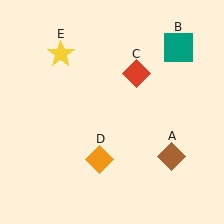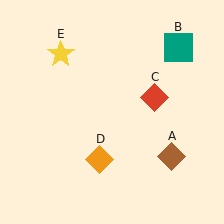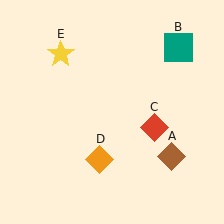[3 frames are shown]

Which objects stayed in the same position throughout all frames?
Brown diamond (object A) and teal square (object B) and orange diamond (object D) and yellow star (object E) remained stationary.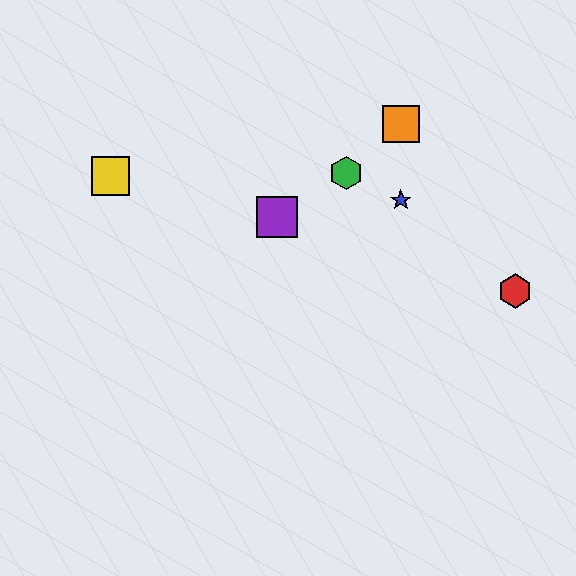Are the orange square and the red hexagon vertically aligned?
No, the orange square is at x≈401 and the red hexagon is at x≈515.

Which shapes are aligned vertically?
The blue star, the orange square are aligned vertically.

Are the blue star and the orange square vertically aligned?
Yes, both are at x≈401.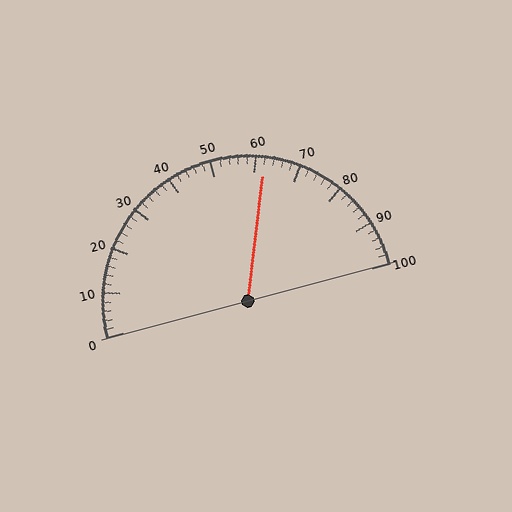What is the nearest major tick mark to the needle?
The nearest major tick mark is 60.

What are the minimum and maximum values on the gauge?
The gauge ranges from 0 to 100.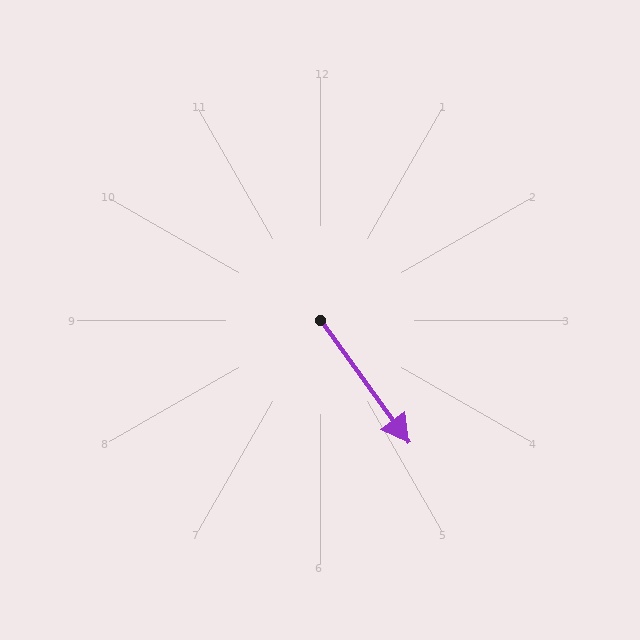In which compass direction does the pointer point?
Southeast.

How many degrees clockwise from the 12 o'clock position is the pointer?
Approximately 144 degrees.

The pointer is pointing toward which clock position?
Roughly 5 o'clock.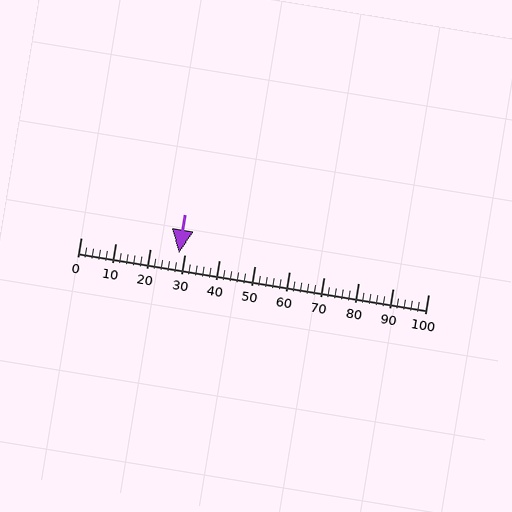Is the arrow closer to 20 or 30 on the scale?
The arrow is closer to 30.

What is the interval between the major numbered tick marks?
The major tick marks are spaced 10 units apart.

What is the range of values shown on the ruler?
The ruler shows values from 0 to 100.